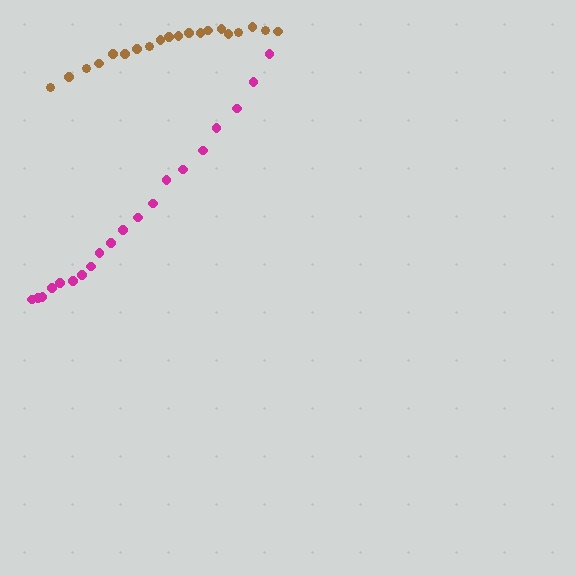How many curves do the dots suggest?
There are 2 distinct paths.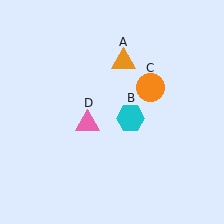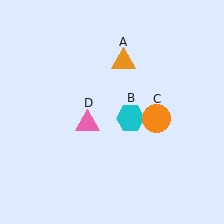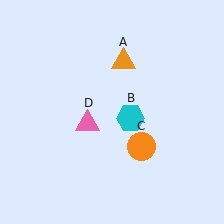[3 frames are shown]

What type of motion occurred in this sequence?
The orange circle (object C) rotated clockwise around the center of the scene.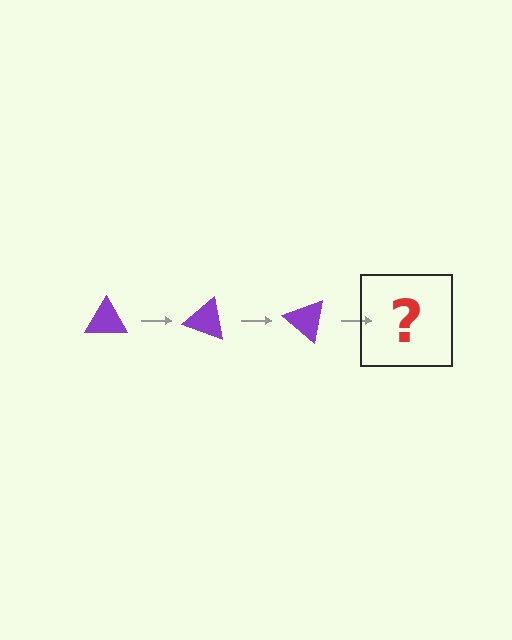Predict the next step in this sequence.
The next step is a purple triangle rotated 60 degrees.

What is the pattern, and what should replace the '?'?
The pattern is that the triangle rotates 20 degrees each step. The '?' should be a purple triangle rotated 60 degrees.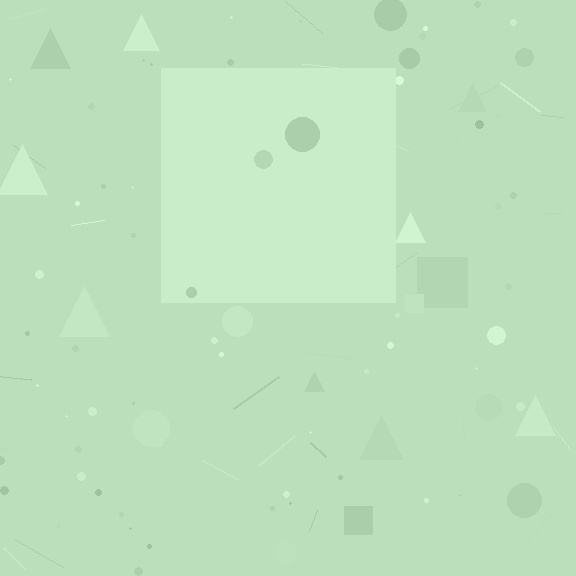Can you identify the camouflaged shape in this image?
The camouflaged shape is a square.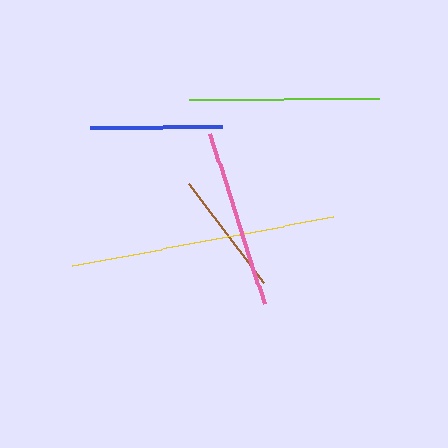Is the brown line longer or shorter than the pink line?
The pink line is longer than the brown line.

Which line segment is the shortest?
The brown line is the shortest at approximately 124 pixels.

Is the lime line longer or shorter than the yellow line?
The yellow line is longer than the lime line.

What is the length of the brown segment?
The brown segment is approximately 124 pixels long.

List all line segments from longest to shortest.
From longest to shortest: yellow, lime, pink, blue, brown.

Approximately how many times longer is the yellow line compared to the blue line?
The yellow line is approximately 2.0 times the length of the blue line.